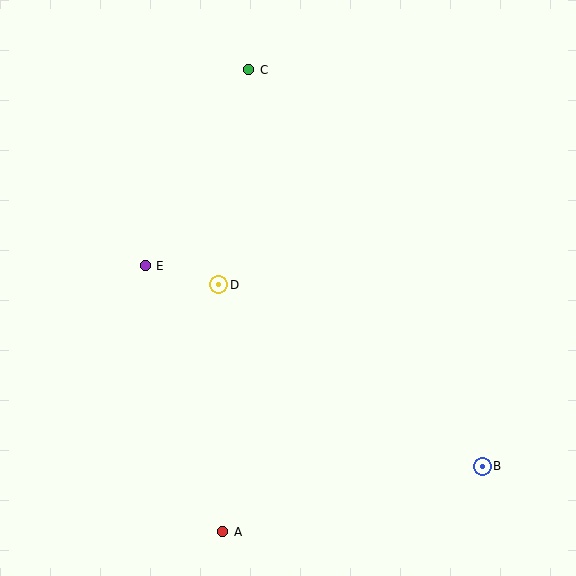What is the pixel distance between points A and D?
The distance between A and D is 247 pixels.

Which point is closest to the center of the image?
Point D at (219, 285) is closest to the center.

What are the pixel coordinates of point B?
Point B is at (482, 466).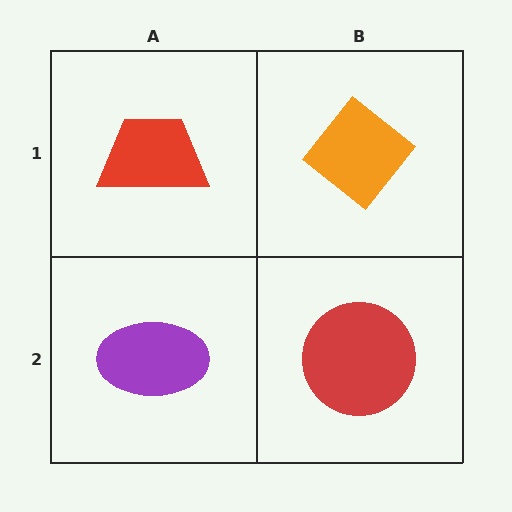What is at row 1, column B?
An orange diamond.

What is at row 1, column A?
A red trapezoid.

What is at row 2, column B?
A red circle.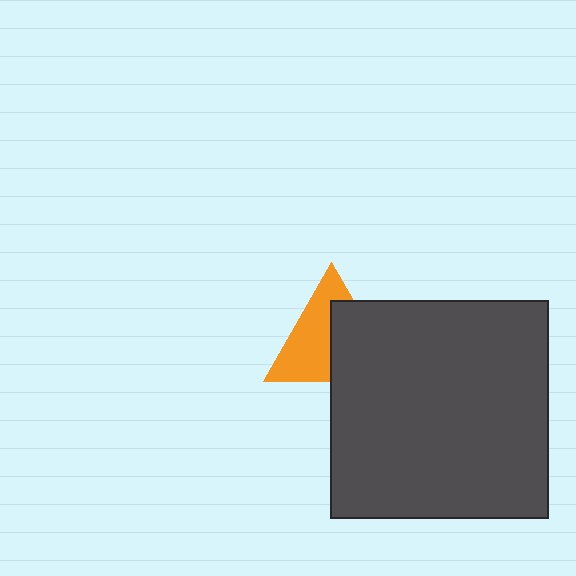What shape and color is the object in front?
The object in front is a dark gray square.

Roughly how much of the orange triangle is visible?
About half of it is visible (roughly 53%).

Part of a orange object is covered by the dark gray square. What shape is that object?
It is a triangle.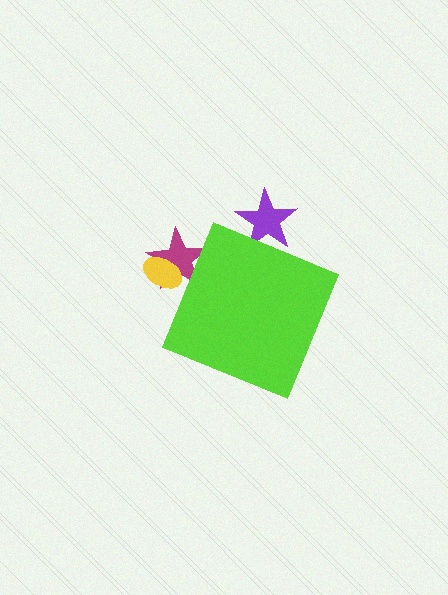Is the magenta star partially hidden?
Yes, the magenta star is partially hidden behind the lime diamond.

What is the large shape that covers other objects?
A lime diamond.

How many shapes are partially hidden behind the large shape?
3 shapes are partially hidden.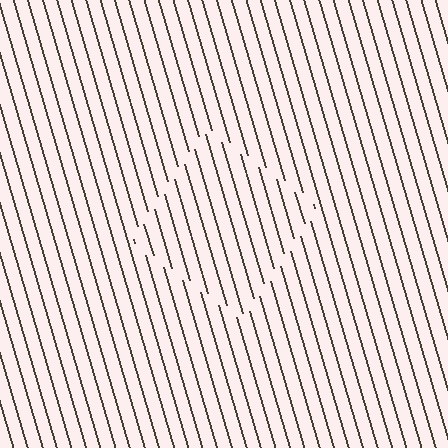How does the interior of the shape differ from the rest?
The interior of the shape contains the same grating, shifted by half a period — the contour is defined by the phase discontinuity where line-ends from the inner and outer gratings abut.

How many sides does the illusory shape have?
4 sides — the line-ends trace a square.